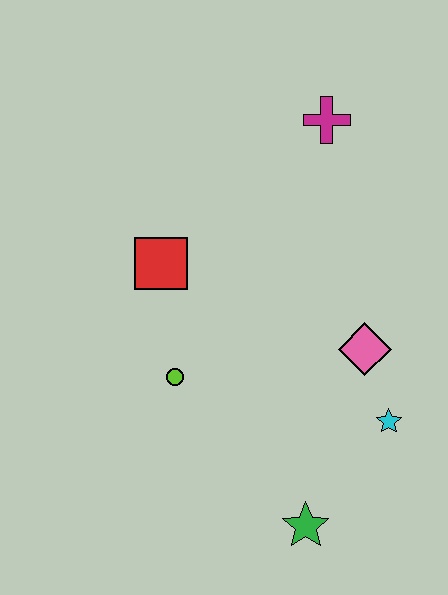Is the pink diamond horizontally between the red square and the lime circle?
No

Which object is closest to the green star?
The cyan star is closest to the green star.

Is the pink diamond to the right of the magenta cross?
Yes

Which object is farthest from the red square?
The green star is farthest from the red square.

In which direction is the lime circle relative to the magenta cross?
The lime circle is below the magenta cross.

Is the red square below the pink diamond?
No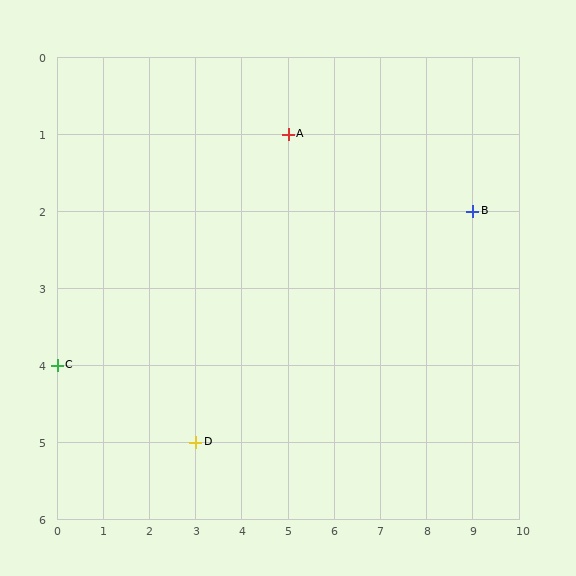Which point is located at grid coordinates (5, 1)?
Point A is at (5, 1).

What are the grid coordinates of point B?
Point B is at grid coordinates (9, 2).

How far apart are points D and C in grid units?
Points D and C are 3 columns and 1 row apart (about 3.2 grid units diagonally).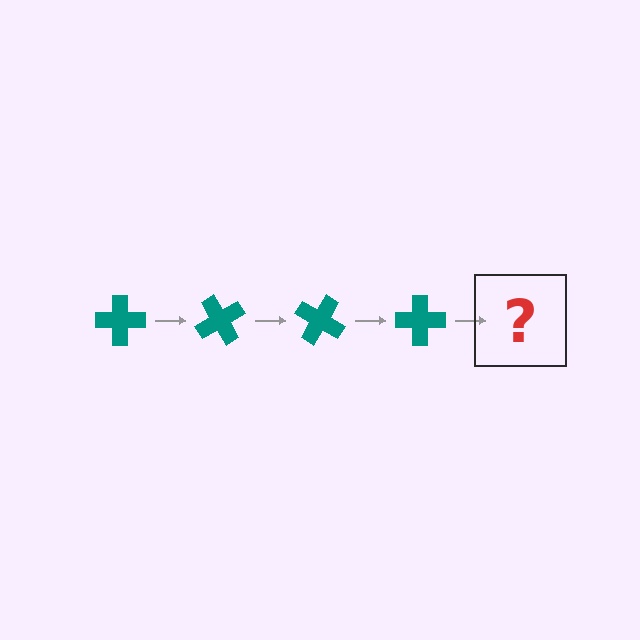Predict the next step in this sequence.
The next step is a teal cross rotated 240 degrees.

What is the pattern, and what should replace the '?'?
The pattern is that the cross rotates 60 degrees each step. The '?' should be a teal cross rotated 240 degrees.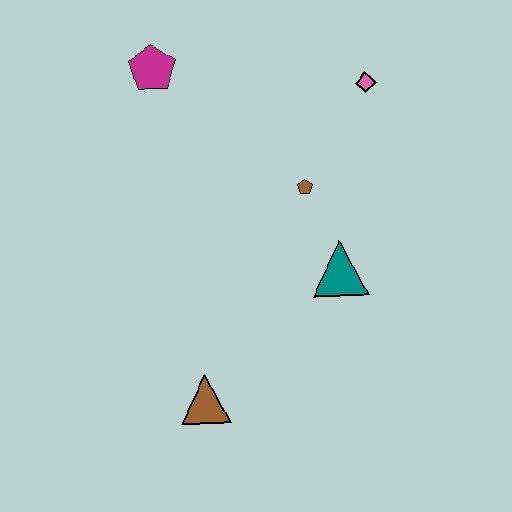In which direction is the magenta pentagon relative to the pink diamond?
The magenta pentagon is to the left of the pink diamond.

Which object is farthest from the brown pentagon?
The brown triangle is farthest from the brown pentagon.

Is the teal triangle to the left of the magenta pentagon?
No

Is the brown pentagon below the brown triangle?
No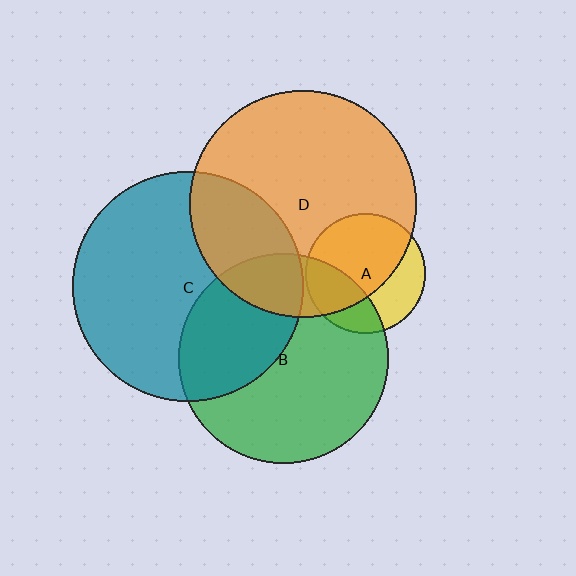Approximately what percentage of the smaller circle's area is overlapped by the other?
Approximately 65%.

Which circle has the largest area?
Circle C (teal).